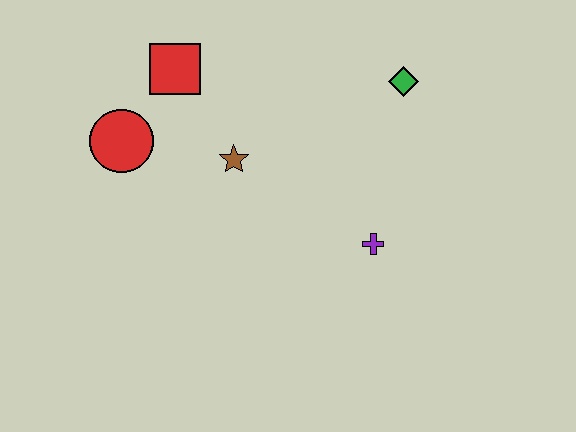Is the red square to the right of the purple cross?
No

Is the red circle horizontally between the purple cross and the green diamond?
No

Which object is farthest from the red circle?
The green diamond is farthest from the red circle.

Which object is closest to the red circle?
The red square is closest to the red circle.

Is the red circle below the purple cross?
No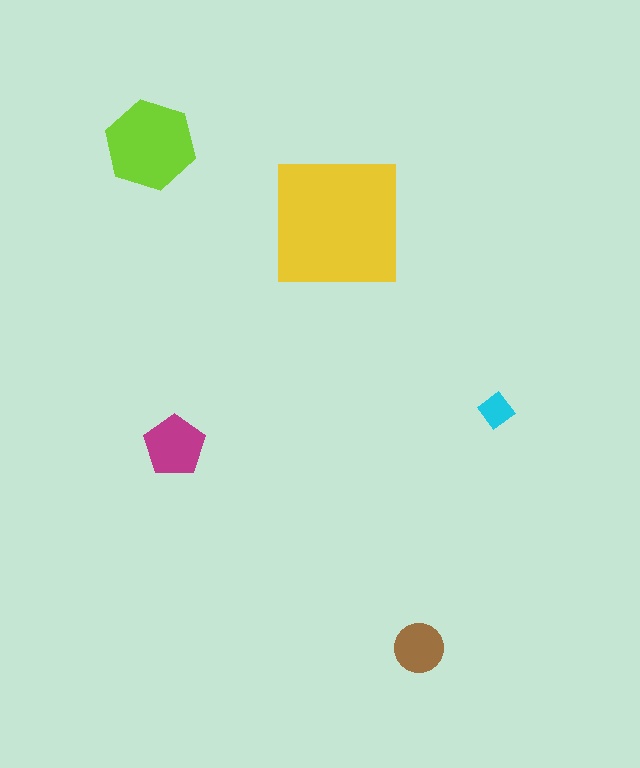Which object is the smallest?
The cyan diamond.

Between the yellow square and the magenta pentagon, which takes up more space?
The yellow square.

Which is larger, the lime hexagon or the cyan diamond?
The lime hexagon.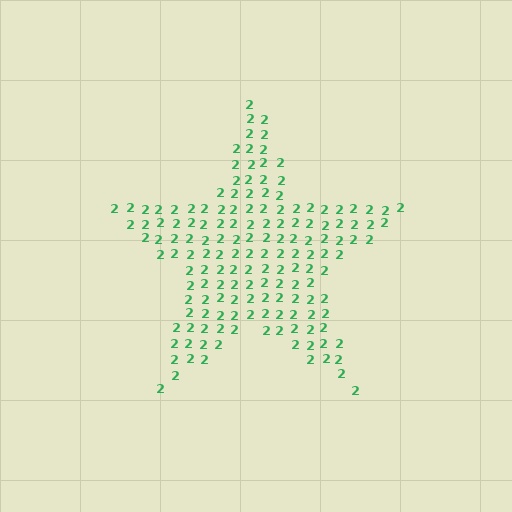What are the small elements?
The small elements are digit 2's.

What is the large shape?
The large shape is a star.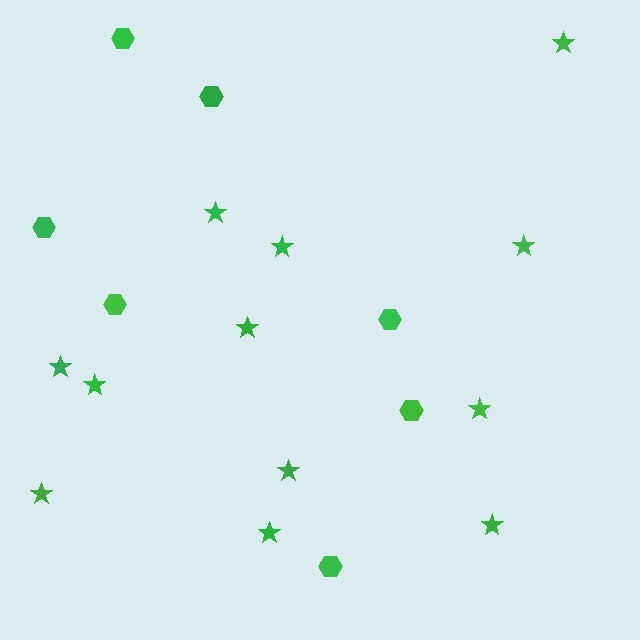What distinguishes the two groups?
There are 2 groups: one group of stars (12) and one group of hexagons (7).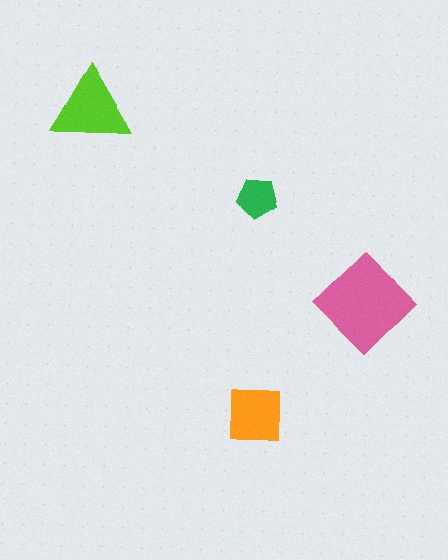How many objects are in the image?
There are 4 objects in the image.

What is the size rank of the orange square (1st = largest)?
3rd.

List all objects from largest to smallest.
The pink diamond, the lime triangle, the orange square, the green pentagon.